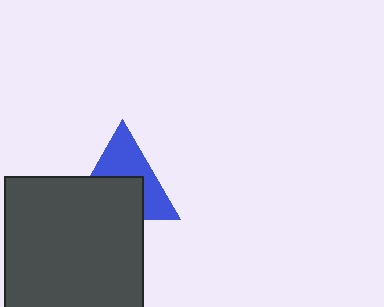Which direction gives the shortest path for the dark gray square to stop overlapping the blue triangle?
Moving down gives the shortest separation.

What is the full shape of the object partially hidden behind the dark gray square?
The partially hidden object is a blue triangle.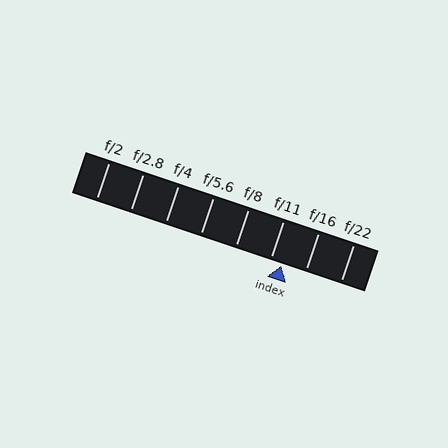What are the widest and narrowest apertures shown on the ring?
The widest aperture shown is f/2 and the narrowest is f/22.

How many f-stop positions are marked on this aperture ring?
There are 8 f-stop positions marked.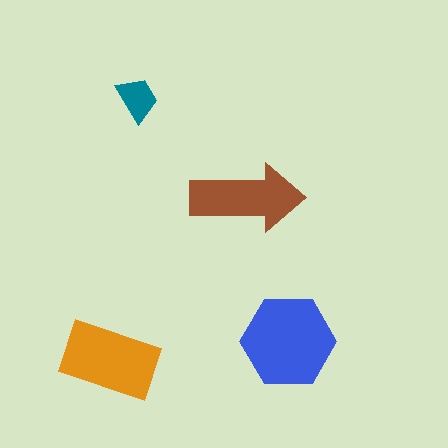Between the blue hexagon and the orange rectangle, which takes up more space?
The blue hexagon.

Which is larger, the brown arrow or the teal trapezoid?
The brown arrow.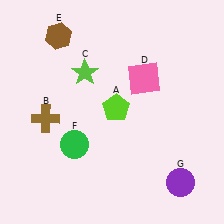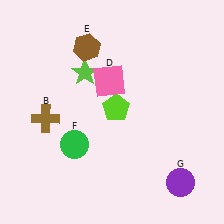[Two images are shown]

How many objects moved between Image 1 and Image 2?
2 objects moved between the two images.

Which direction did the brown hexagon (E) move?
The brown hexagon (E) moved right.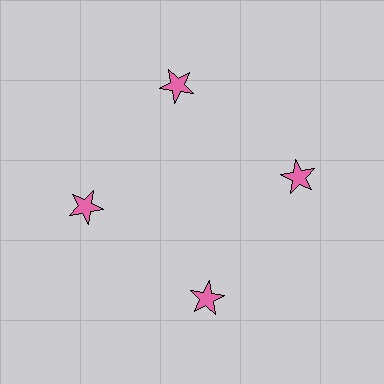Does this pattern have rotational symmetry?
Yes, this pattern has 4-fold rotational symmetry. It looks the same after rotating 90 degrees around the center.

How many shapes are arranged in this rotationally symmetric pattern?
There are 4 shapes, arranged in 4 groups of 1.